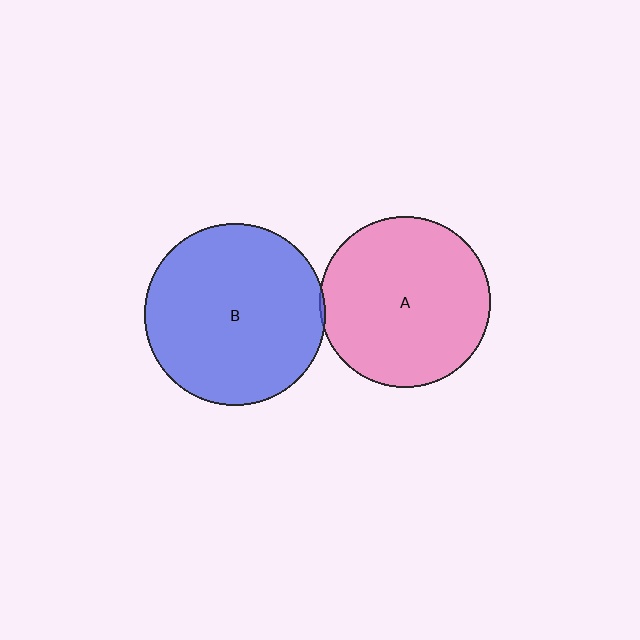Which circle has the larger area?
Circle B (blue).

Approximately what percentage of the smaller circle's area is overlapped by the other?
Approximately 5%.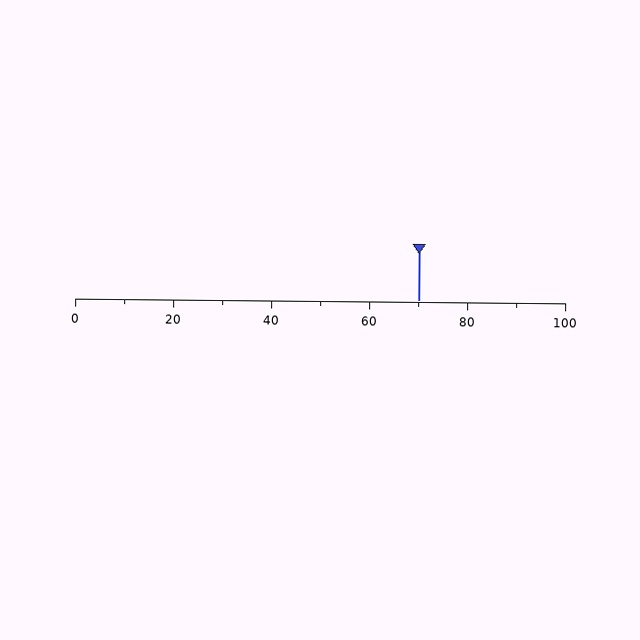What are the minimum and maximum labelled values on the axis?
The axis runs from 0 to 100.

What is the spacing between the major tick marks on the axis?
The major ticks are spaced 20 apart.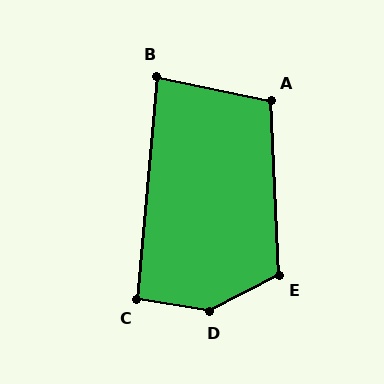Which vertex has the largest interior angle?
D, at approximately 143 degrees.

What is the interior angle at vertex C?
Approximately 94 degrees (approximately right).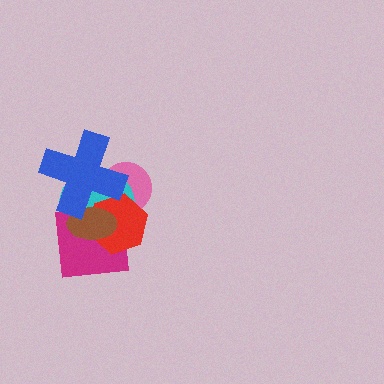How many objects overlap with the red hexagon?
5 objects overlap with the red hexagon.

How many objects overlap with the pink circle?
4 objects overlap with the pink circle.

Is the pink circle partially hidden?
Yes, it is partially covered by another shape.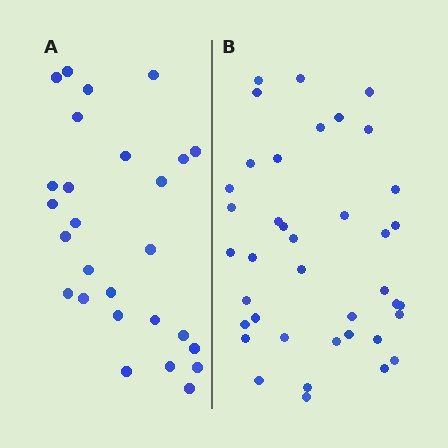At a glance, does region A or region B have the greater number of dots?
Region B (the right region) has more dots.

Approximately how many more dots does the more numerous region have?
Region B has roughly 12 or so more dots than region A.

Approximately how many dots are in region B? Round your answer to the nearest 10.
About 40 dots. (The exact count is 39, which rounds to 40.)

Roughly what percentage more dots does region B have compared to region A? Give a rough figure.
About 45% more.